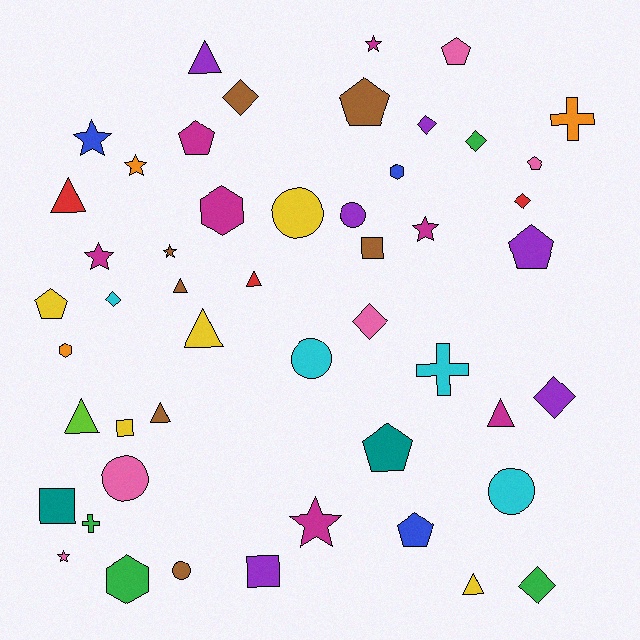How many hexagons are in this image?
There are 4 hexagons.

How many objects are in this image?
There are 50 objects.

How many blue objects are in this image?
There are 3 blue objects.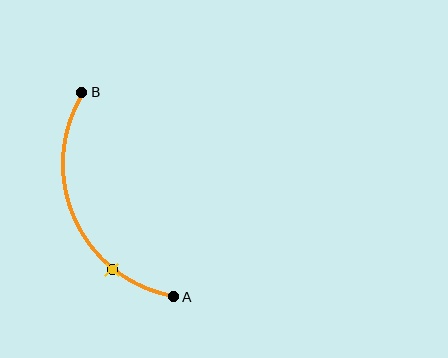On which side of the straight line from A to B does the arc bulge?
The arc bulges to the left of the straight line connecting A and B.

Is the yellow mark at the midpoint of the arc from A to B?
No. The yellow mark lies on the arc but is closer to endpoint A. The arc midpoint would be at the point on the curve equidistant along the arc from both A and B.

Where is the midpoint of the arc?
The arc midpoint is the point on the curve farthest from the straight line joining A and B. It sits to the left of that line.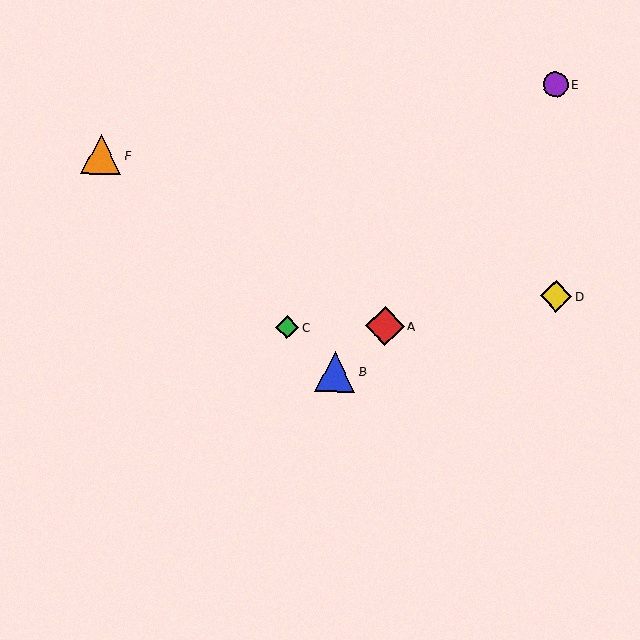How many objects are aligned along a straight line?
3 objects (B, C, F) are aligned along a straight line.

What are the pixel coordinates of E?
Object E is at (555, 85).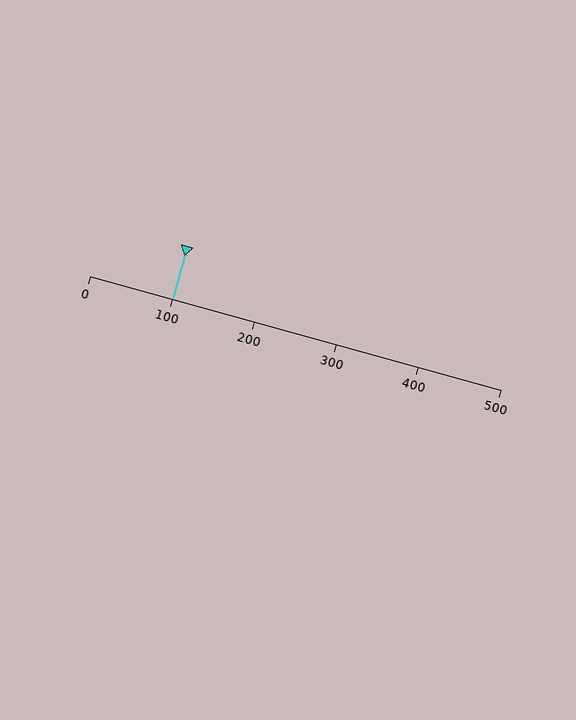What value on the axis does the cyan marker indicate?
The marker indicates approximately 100.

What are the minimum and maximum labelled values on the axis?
The axis runs from 0 to 500.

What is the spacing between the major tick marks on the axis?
The major ticks are spaced 100 apart.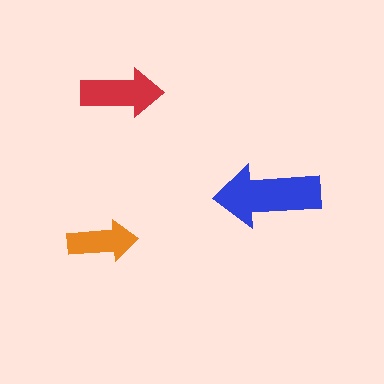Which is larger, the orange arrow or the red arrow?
The red one.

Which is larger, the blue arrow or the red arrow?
The blue one.